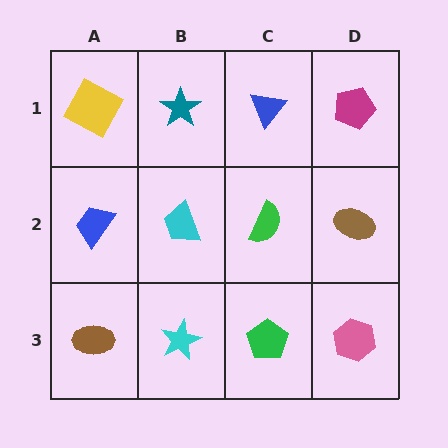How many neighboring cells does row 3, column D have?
2.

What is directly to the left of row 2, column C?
A cyan trapezoid.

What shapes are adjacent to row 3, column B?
A cyan trapezoid (row 2, column B), a brown ellipse (row 3, column A), a green pentagon (row 3, column C).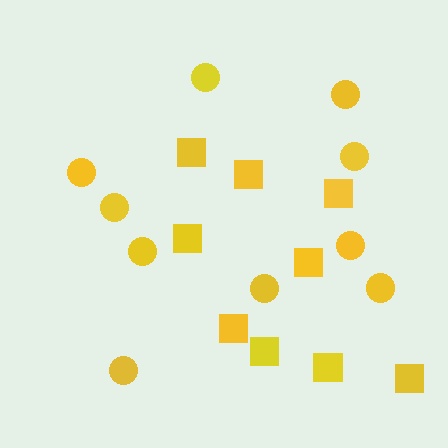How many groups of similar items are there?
There are 2 groups: one group of squares (9) and one group of circles (10).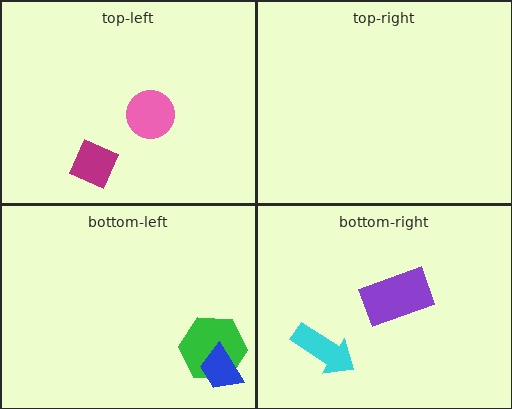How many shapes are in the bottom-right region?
2.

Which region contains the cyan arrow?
The bottom-right region.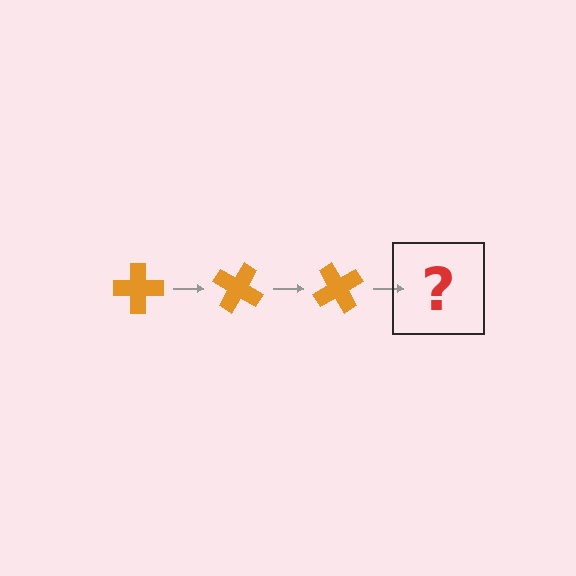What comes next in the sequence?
The next element should be an orange cross rotated 90 degrees.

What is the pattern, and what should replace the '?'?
The pattern is that the cross rotates 30 degrees each step. The '?' should be an orange cross rotated 90 degrees.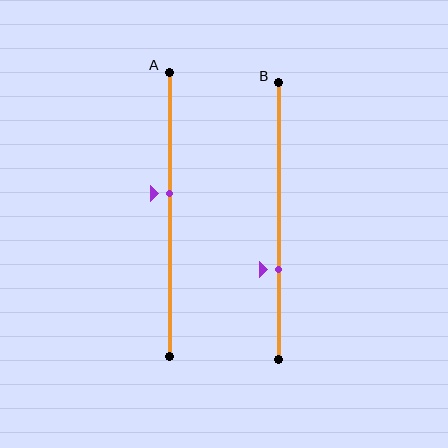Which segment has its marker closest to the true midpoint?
Segment A has its marker closest to the true midpoint.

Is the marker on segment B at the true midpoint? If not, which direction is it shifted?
No, the marker on segment B is shifted downward by about 18% of the segment length.